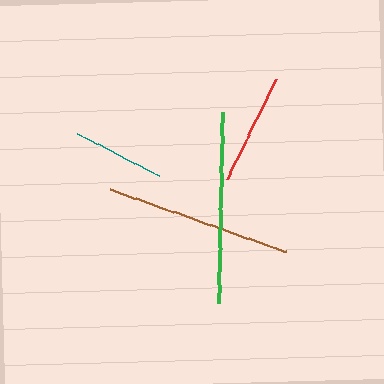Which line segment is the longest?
The green line is the longest at approximately 192 pixels.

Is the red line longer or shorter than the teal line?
The red line is longer than the teal line.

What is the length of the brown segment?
The brown segment is approximately 187 pixels long.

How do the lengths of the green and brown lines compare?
The green and brown lines are approximately the same length.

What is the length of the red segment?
The red segment is approximately 112 pixels long.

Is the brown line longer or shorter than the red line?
The brown line is longer than the red line.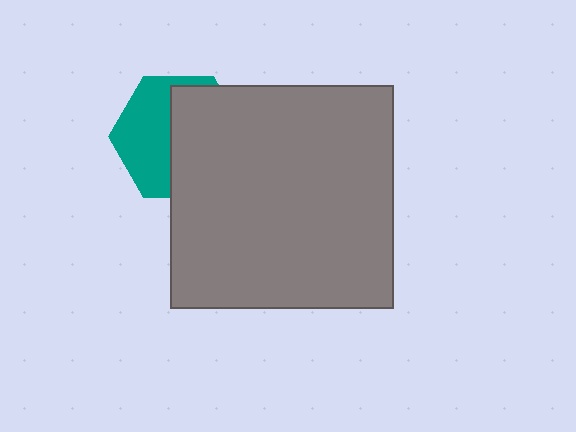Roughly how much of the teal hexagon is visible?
About half of it is visible (roughly 45%).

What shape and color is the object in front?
The object in front is a gray square.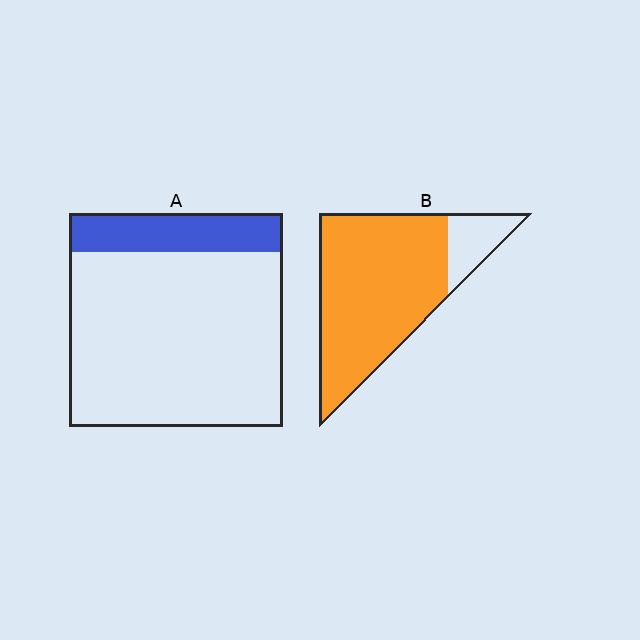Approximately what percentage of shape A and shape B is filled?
A is approximately 20% and B is approximately 85%.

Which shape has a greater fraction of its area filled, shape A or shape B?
Shape B.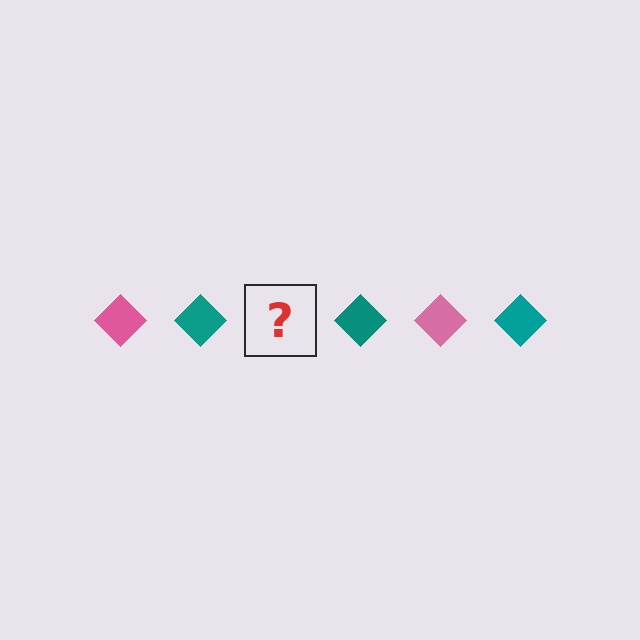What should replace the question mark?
The question mark should be replaced with a pink diamond.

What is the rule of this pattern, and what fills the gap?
The rule is that the pattern cycles through pink, teal diamonds. The gap should be filled with a pink diamond.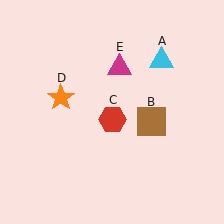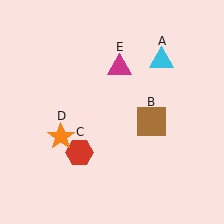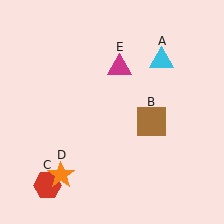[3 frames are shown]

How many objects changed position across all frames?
2 objects changed position: red hexagon (object C), orange star (object D).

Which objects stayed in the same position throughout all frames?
Cyan triangle (object A) and brown square (object B) and magenta triangle (object E) remained stationary.